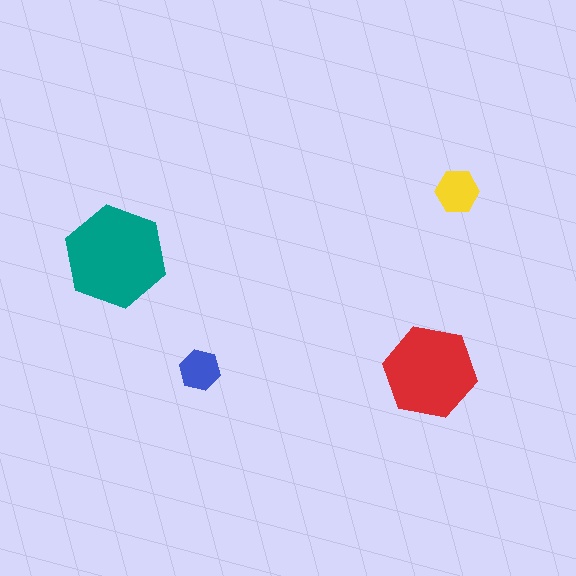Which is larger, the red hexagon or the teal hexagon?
The teal one.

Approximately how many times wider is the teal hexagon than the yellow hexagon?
About 2.5 times wider.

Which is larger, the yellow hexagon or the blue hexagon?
The yellow one.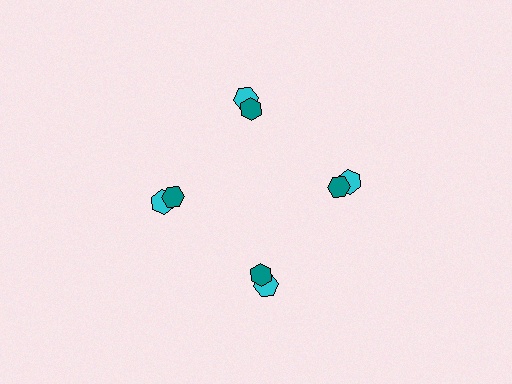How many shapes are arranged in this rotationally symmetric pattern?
There are 8 shapes, arranged in 4 groups of 2.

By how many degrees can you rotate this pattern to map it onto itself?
The pattern maps onto itself every 90 degrees of rotation.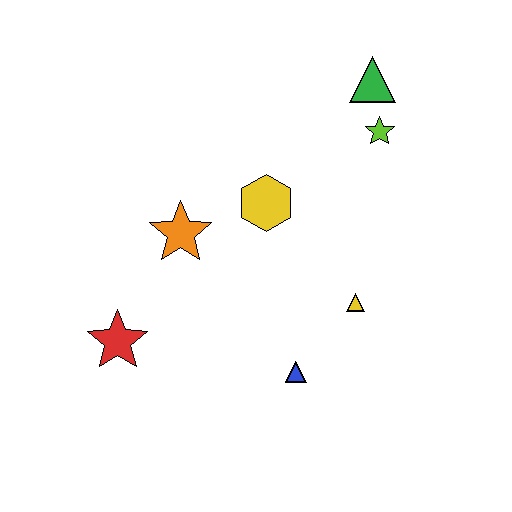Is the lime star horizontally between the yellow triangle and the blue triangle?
No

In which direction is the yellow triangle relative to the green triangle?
The yellow triangle is below the green triangle.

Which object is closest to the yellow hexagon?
The orange star is closest to the yellow hexagon.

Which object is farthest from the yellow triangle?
The red star is farthest from the yellow triangle.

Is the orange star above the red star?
Yes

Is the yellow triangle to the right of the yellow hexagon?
Yes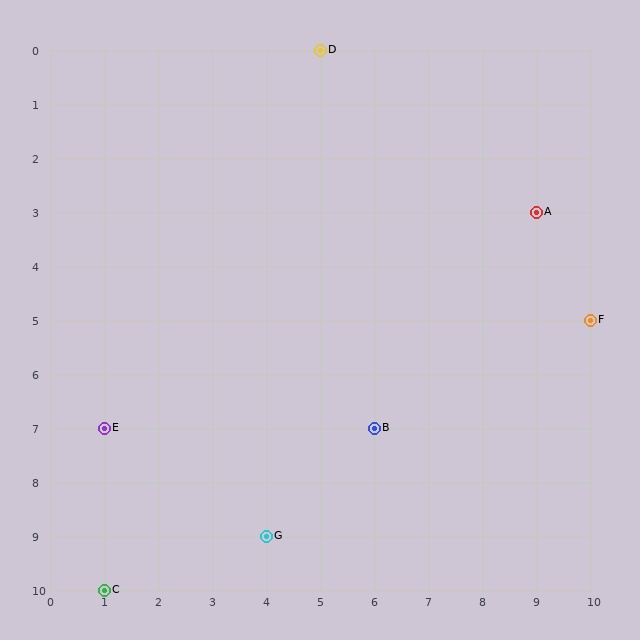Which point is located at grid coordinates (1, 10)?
Point C is at (1, 10).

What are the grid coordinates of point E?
Point E is at grid coordinates (1, 7).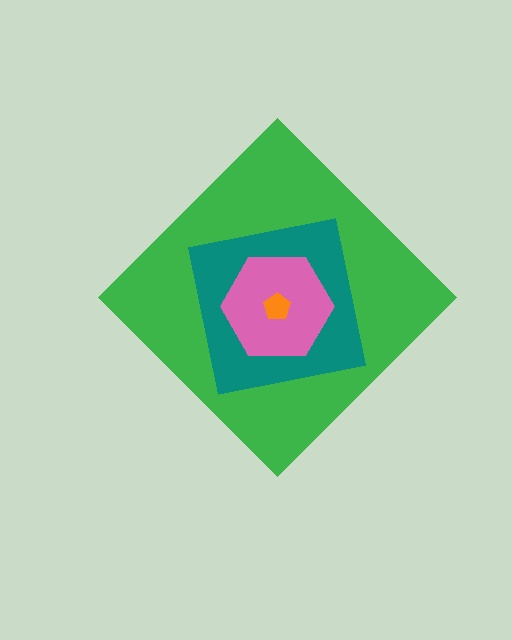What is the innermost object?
The orange pentagon.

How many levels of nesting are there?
4.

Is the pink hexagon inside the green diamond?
Yes.